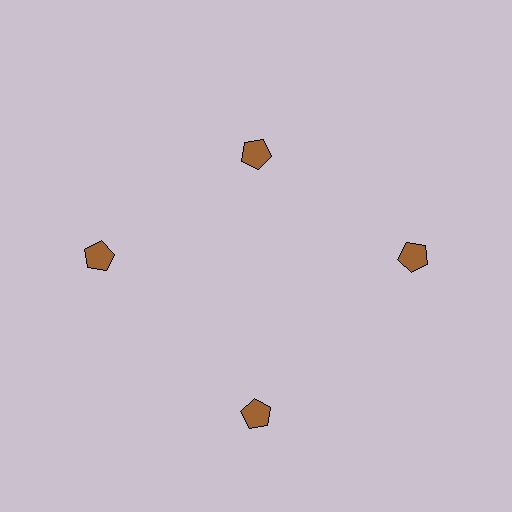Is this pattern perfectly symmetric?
No. The 4 brown pentagons are arranged in a ring, but one element near the 12 o'clock position is pulled inward toward the center, breaking the 4-fold rotational symmetry.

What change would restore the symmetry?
The symmetry would be restored by moving it outward, back onto the ring so that all 4 pentagons sit at equal angles and equal distance from the center.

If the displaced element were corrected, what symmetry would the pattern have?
It would have 4-fold rotational symmetry — the pattern would map onto itself every 90 degrees.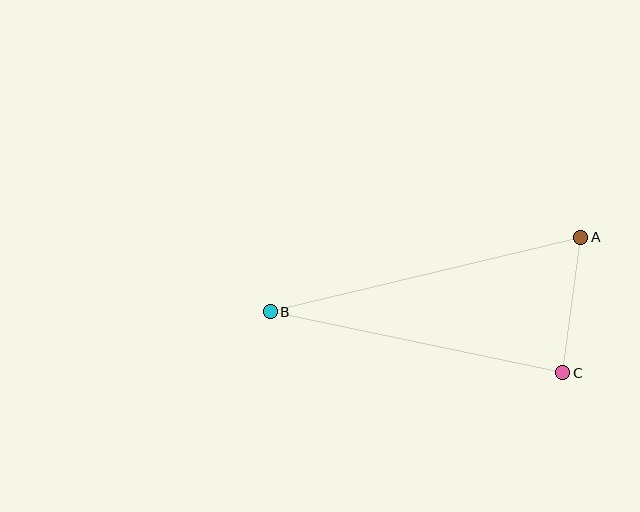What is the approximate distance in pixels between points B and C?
The distance between B and C is approximately 299 pixels.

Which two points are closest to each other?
Points A and C are closest to each other.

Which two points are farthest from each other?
Points A and B are farthest from each other.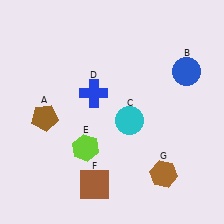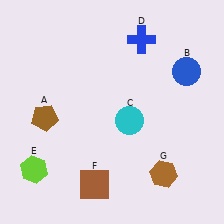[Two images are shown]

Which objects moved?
The objects that moved are: the blue cross (D), the lime hexagon (E).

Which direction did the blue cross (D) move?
The blue cross (D) moved up.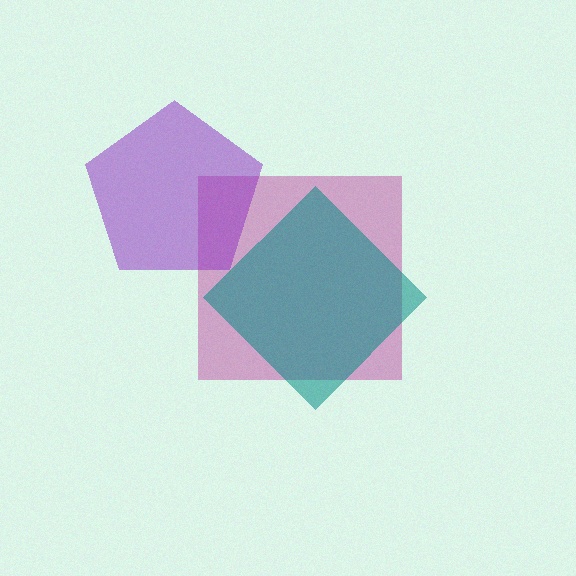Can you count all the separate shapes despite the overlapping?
Yes, there are 3 separate shapes.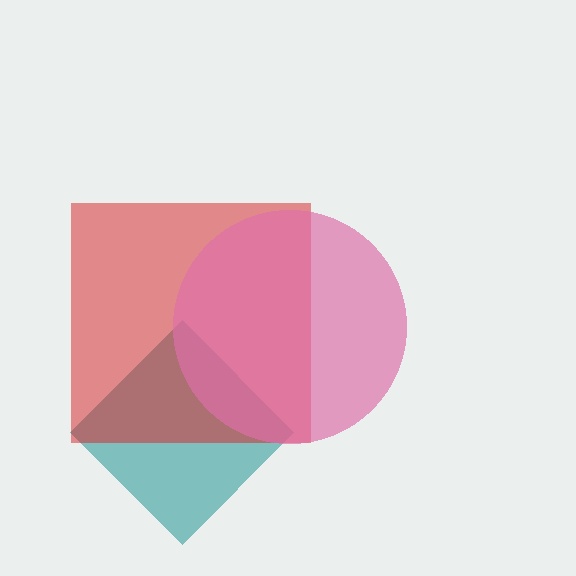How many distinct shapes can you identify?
There are 3 distinct shapes: a teal diamond, a red square, a pink circle.